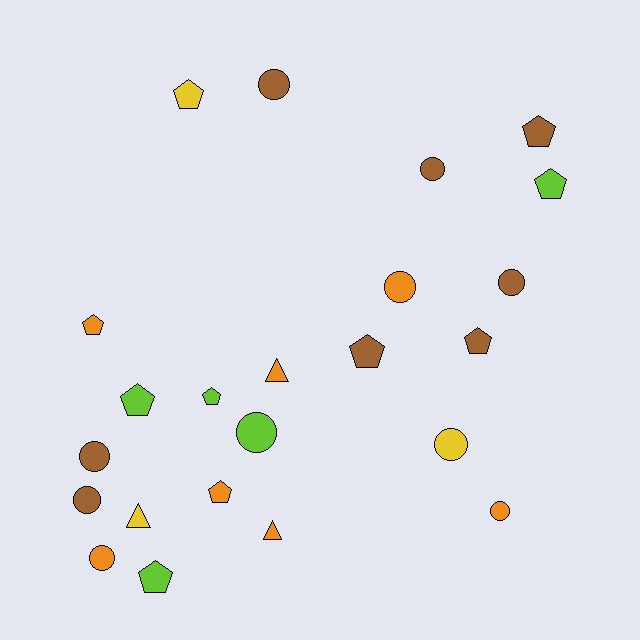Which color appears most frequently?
Brown, with 8 objects.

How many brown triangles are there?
There are no brown triangles.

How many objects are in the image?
There are 23 objects.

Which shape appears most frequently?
Pentagon, with 10 objects.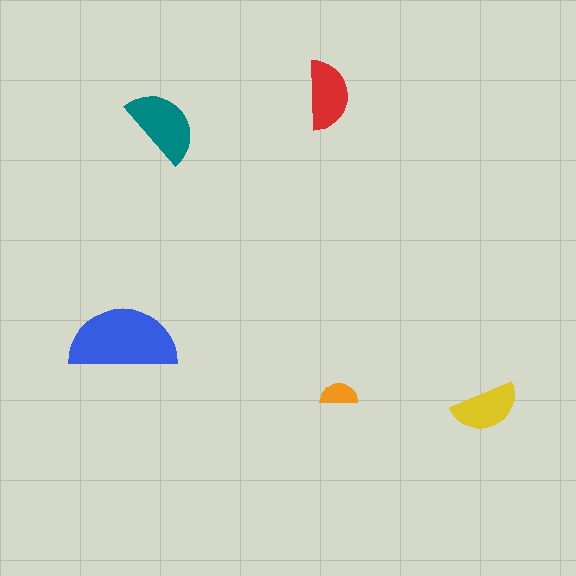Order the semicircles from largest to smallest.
the blue one, the teal one, the red one, the yellow one, the orange one.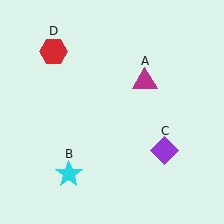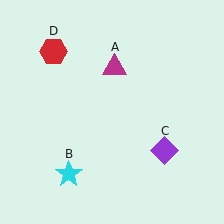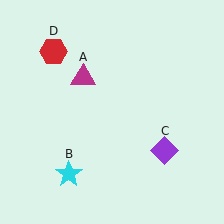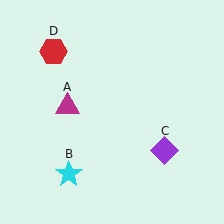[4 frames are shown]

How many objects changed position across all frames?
1 object changed position: magenta triangle (object A).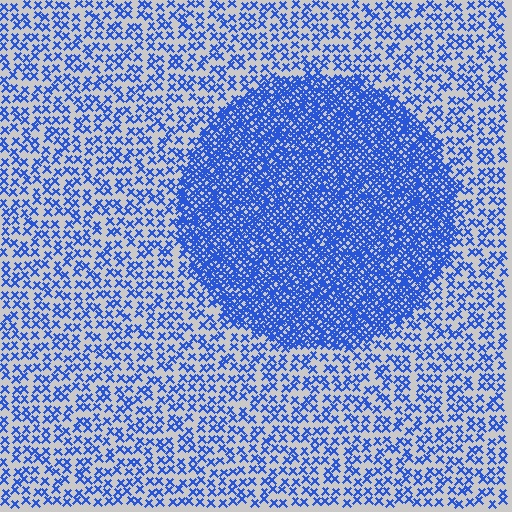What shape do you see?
I see a circle.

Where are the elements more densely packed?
The elements are more densely packed inside the circle boundary.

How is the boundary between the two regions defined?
The boundary is defined by a change in element density (approximately 2.7x ratio). All elements are the same color, size, and shape.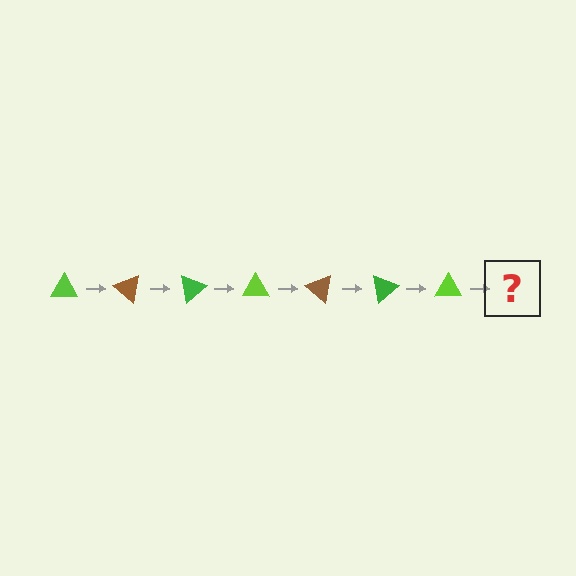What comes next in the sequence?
The next element should be a brown triangle, rotated 280 degrees from the start.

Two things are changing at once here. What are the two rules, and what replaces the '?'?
The two rules are that it rotates 40 degrees each step and the color cycles through lime, brown, and green. The '?' should be a brown triangle, rotated 280 degrees from the start.